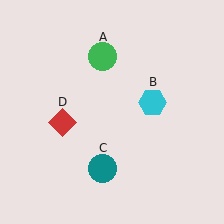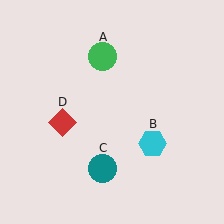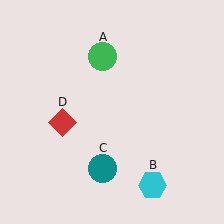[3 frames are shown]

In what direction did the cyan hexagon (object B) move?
The cyan hexagon (object B) moved down.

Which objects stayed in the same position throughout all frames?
Green circle (object A) and teal circle (object C) and red diamond (object D) remained stationary.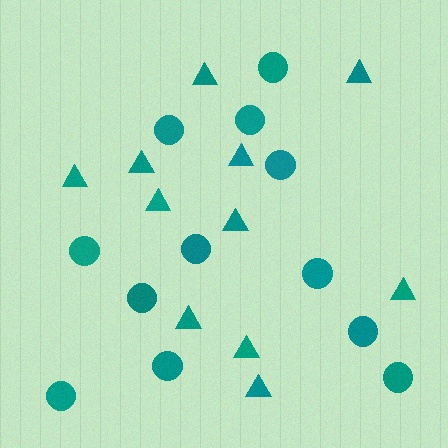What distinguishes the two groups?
There are 2 groups: one group of circles (12) and one group of triangles (11).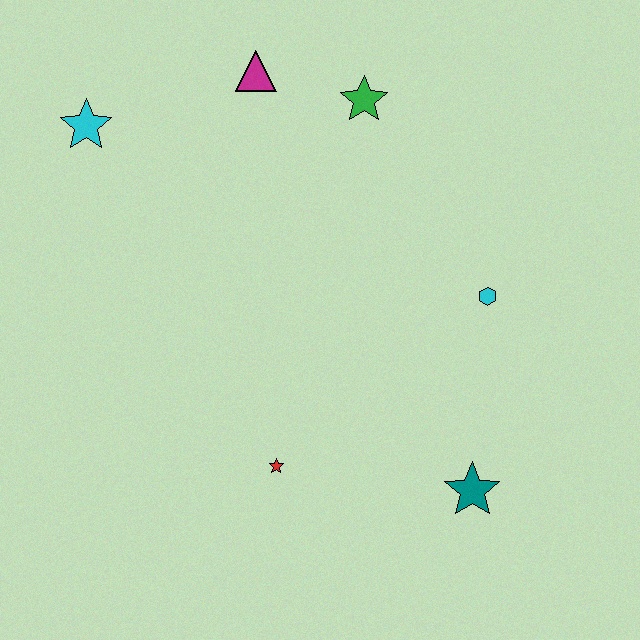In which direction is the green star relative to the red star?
The green star is above the red star.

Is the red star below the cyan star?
Yes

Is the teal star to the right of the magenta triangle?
Yes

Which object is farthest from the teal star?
The cyan star is farthest from the teal star.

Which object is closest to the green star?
The magenta triangle is closest to the green star.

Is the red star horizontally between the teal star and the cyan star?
Yes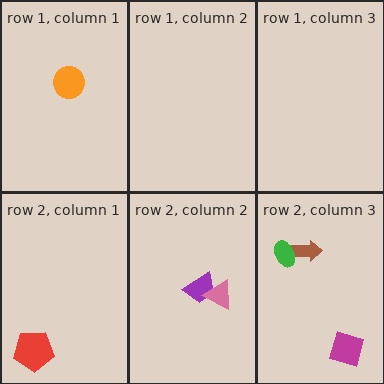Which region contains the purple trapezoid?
The row 2, column 2 region.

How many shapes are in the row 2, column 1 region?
1.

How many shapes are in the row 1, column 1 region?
1.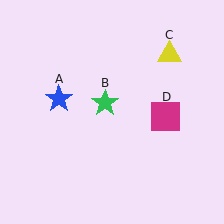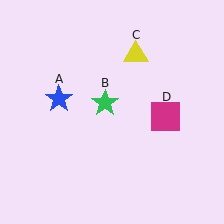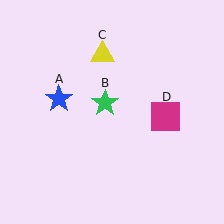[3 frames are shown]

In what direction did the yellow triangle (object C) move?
The yellow triangle (object C) moved left.